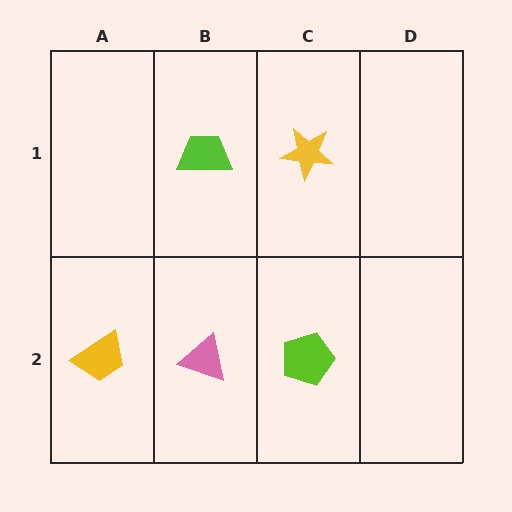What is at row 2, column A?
A yellow trapezoid.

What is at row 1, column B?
A lime trapezoid.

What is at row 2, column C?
A lime pentagon.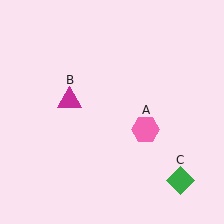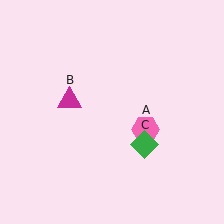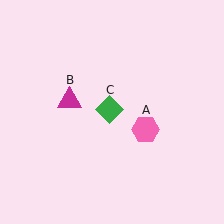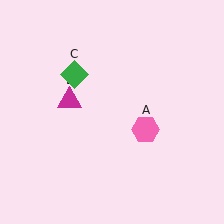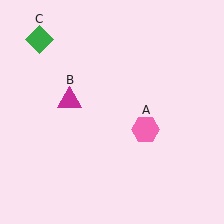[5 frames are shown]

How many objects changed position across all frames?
1 object changed position: green diamond (object C).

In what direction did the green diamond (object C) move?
The green diamond (object C) moved up and to the left.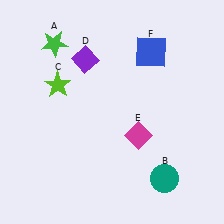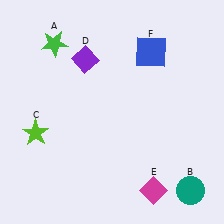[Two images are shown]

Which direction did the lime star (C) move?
The lime star (C) moved down.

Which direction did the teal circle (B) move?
The teal circle (B) moved right.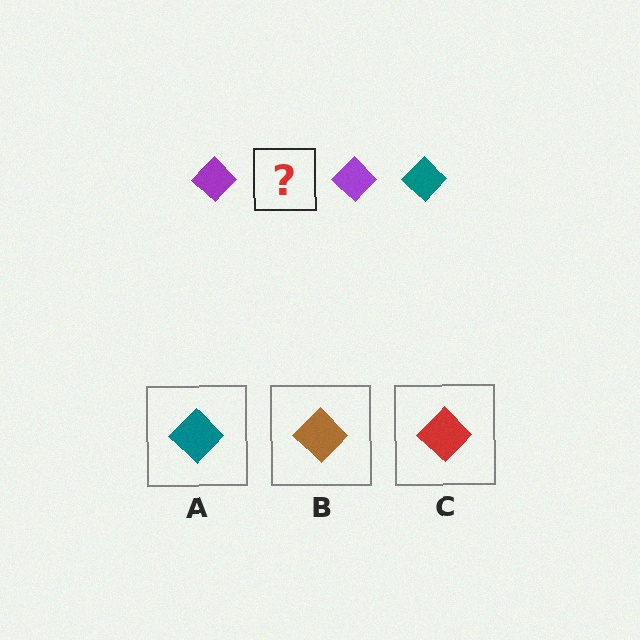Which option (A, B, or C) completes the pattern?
A.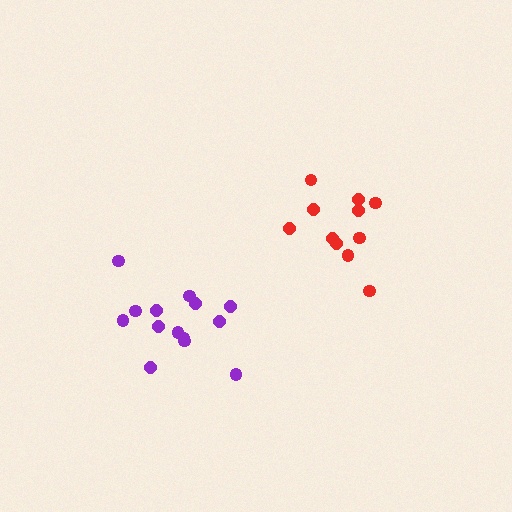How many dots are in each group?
Group 1: 11 dots, Group 2: 14 dots (25 total).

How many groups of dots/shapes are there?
There are 2 groups.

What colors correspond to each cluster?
The clusters are colored: red, purple.